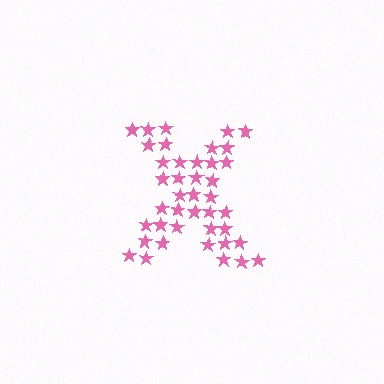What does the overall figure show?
The overall figure shows the letter X.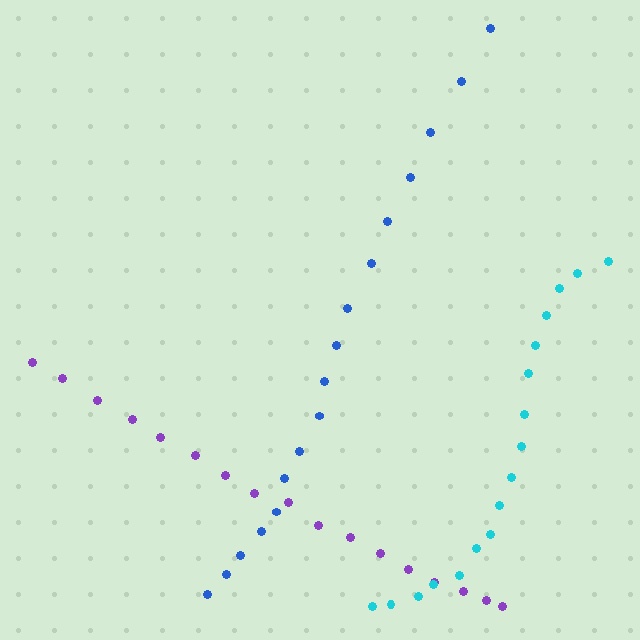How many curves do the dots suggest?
There are 3 distinct paths.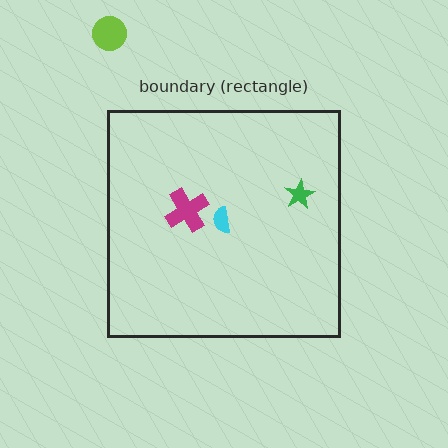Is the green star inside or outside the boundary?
Inside.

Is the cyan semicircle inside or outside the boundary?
Inside.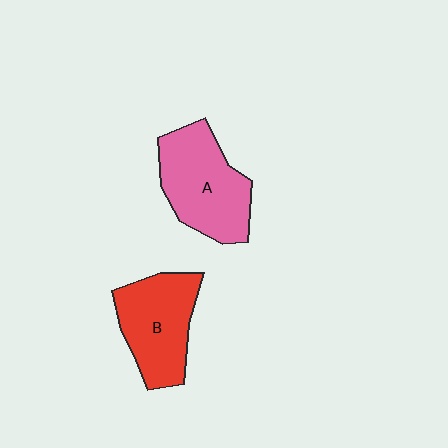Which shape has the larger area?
Shape A (pink).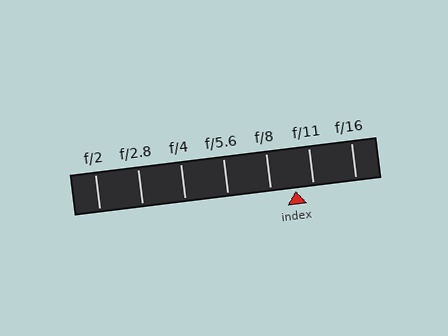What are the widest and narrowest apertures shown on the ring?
The widest aperture shown is f/2 and the narrowest is f/16.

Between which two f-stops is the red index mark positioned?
The index mark is between f/8 and f/11.